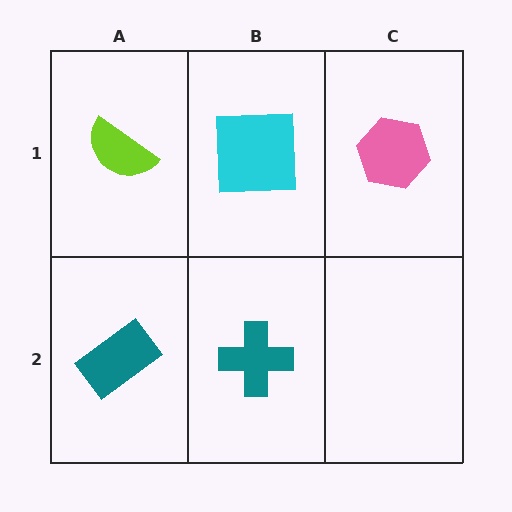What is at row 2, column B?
A teal cross.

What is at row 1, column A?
A lime semicircle.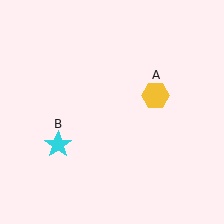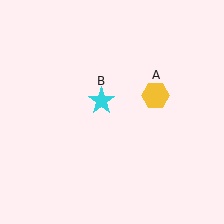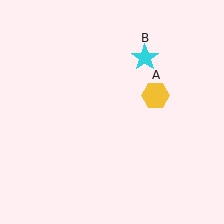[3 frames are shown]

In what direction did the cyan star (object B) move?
The cyan star (object B) moved up and to the right.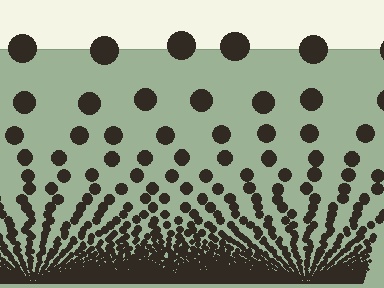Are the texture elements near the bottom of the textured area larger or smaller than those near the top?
Smaller. The gradient is inverted — elements near the bottom are smaller and denser.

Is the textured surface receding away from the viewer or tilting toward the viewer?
The surface appears to tilt toward the viewer. Texture elements get larger and sparser toward the top.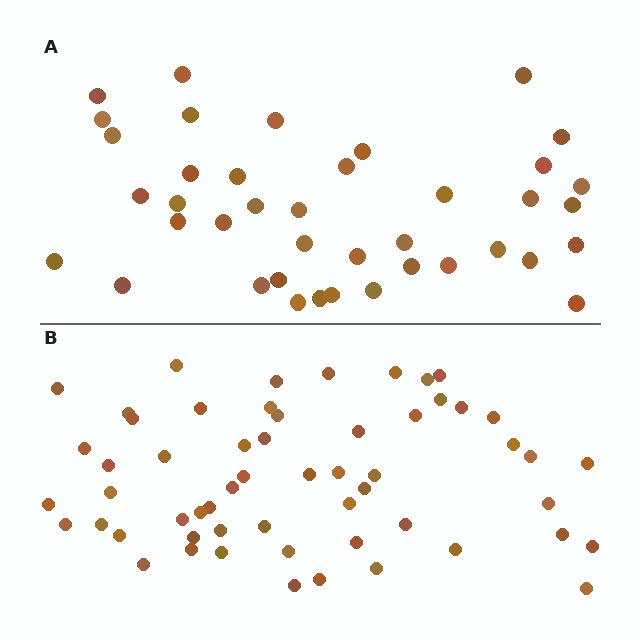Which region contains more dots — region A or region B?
Region B (the bottom region) has more dots.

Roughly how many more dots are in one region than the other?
Region B has approximately 15 more dots than region A.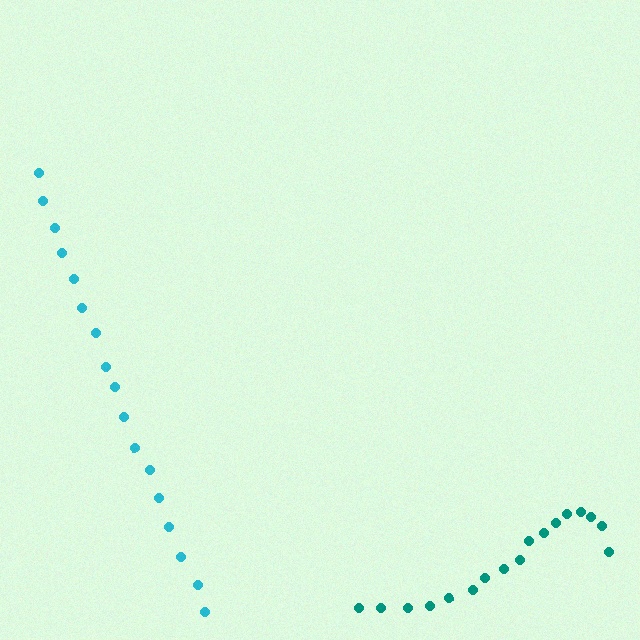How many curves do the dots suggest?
There are 2 distinct paths.